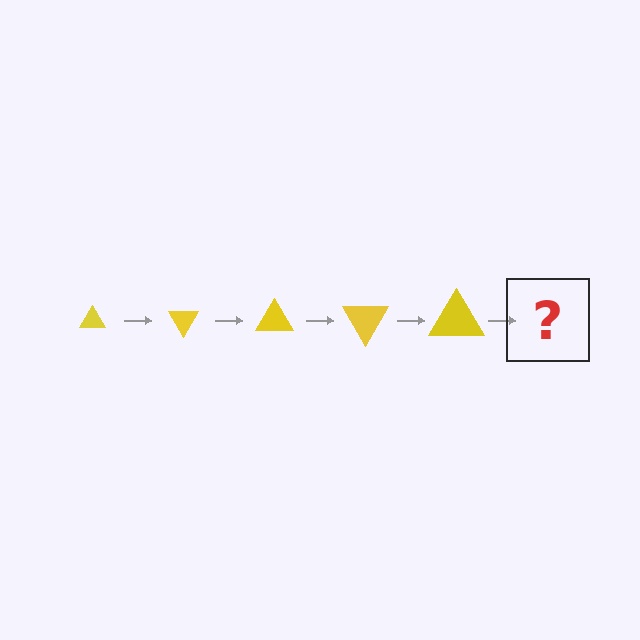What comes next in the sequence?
The next element should be a triangle, larger than the previous one and rotated 300 degrees from the start.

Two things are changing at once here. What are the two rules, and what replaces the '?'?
The two rules are that the triangle grows larger each step and it rotates 60 degrees each step. The '?' should be a triangle, larger than the previous one and rotated 300 degrees from the start.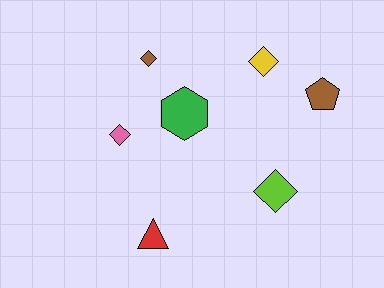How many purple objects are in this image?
There are no purple objects.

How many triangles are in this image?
There is 1 triangle.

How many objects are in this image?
There are 7 objects.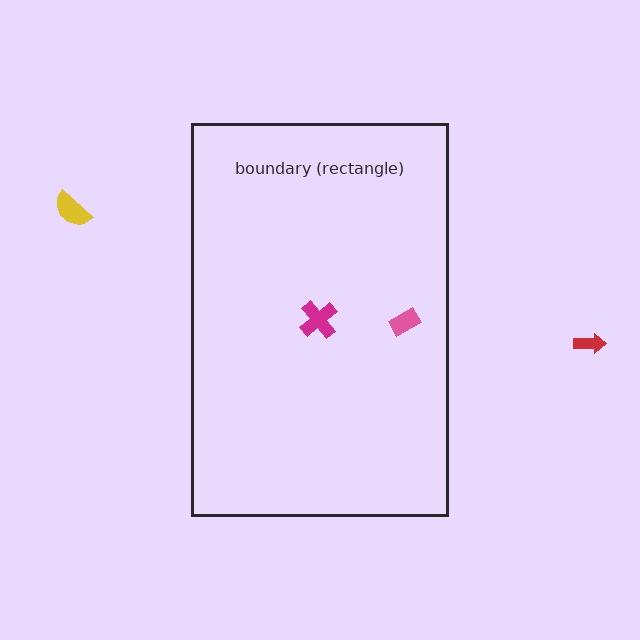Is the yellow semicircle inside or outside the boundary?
Outside.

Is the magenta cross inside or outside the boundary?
Inside.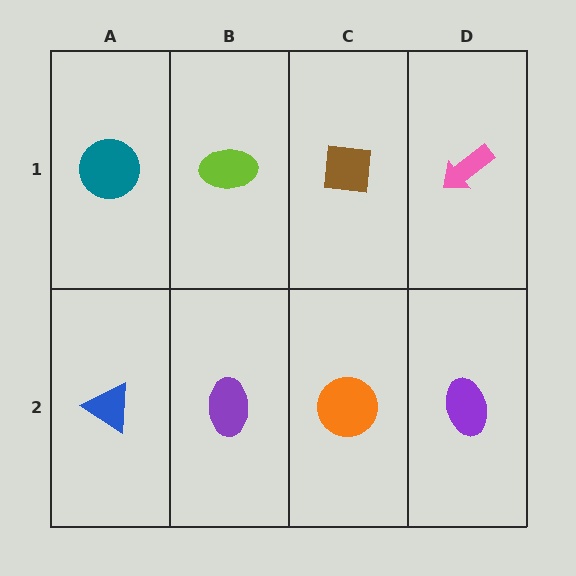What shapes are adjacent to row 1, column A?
A blue triangle (row 2, column A), a lime ellipse (row 1, column B).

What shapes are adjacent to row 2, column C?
A brown square (row 1, column C), a purple ellipse (row 2, column B), a purple ellipse (row 2, column D).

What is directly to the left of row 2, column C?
A purple ellipse.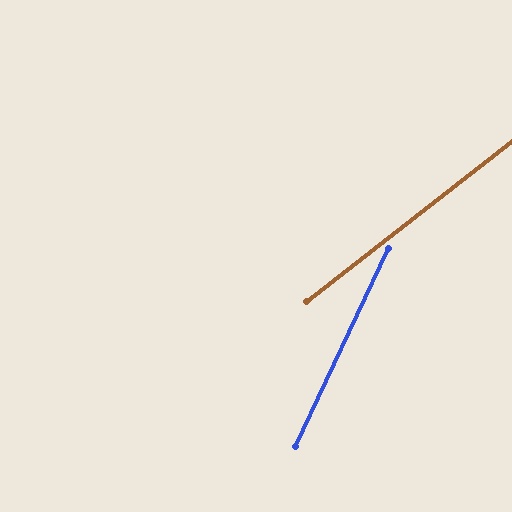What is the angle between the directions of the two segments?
Approximately 27 degrees.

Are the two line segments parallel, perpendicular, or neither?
Neither parallel nor perpendicular — they differ by about 27°.